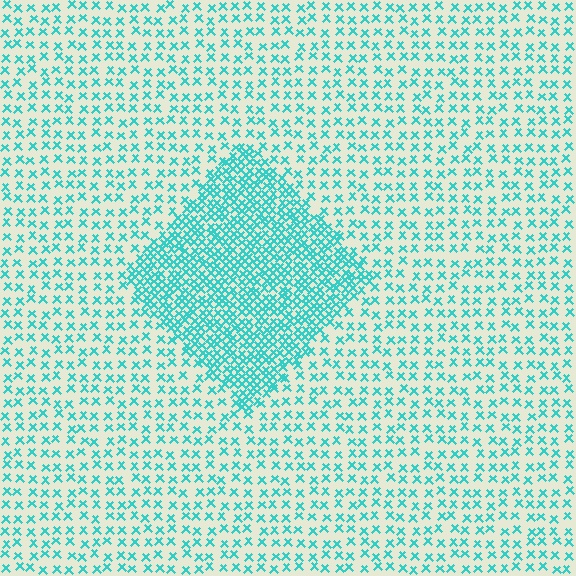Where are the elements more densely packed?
The elements are more densely packed inside the diamond boundary.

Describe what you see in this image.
The image contains small cyan elements arranged at two different densities. A diamond-shaped region is visible where the elements are more densely packed than the surrounding area.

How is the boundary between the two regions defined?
The boundary is defined by a change in element density (approximately 2.6x ratio). All elements are the same color, size, and shape.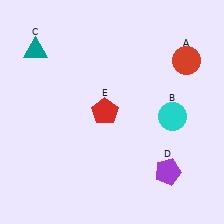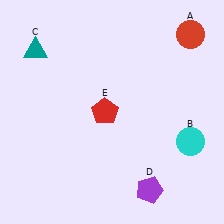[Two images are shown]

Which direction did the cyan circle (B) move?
The cyan circle (B) moved down.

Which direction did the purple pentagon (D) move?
The purple pentagon (D) moved down.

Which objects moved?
The objects that moved are: the red circle (A), the cyan circle (B), the purple pentagon (D).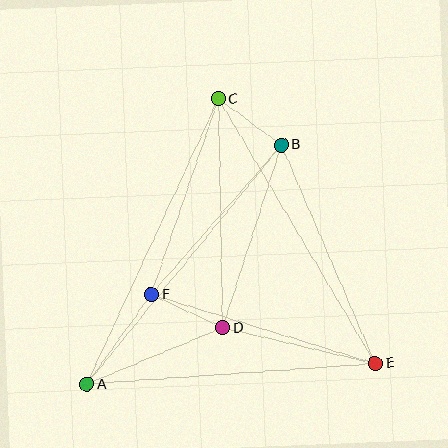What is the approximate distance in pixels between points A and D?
The distance between A and D is approximately 147 pixels.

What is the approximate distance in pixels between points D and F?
The distance between D and F is approximately 79 pixels.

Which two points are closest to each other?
Points B and C are closest to each other.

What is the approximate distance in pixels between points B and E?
The distance between B and E is approximately 238 pixels.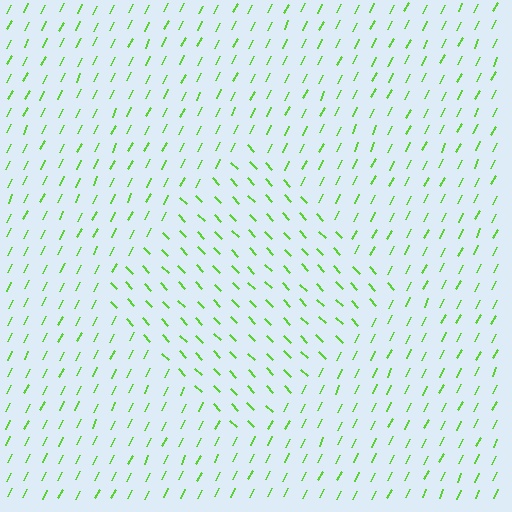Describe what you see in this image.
The image is filled with small lime line segments. A diamond region in the image has lines oriented differently from the surrounding lines, creating a visible texture boundary.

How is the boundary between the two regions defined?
The boundary is defined purely by a change in line orientation (approximately 71 degrees difference). All lines are the same color and thickness.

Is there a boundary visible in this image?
Yes, there is a texture boundary formed by a change in line orientation.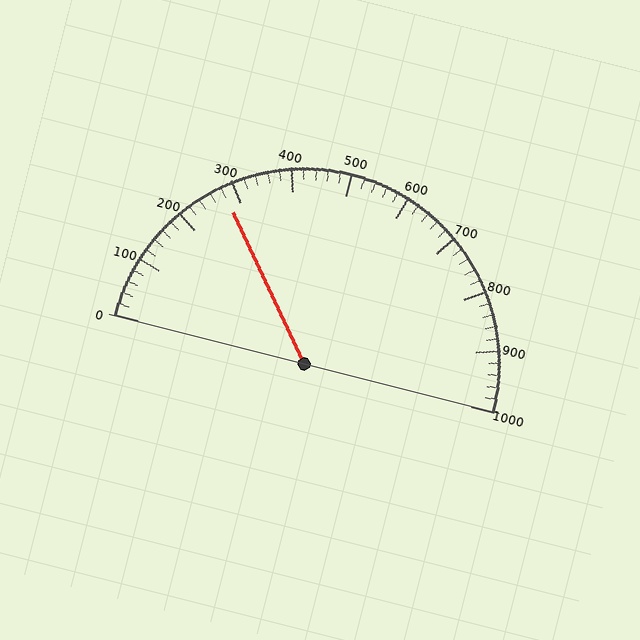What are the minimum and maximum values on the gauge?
The gauge ranges from 0 to 1000.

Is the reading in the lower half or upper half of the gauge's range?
The reading is in the lower half of the range (0 to 1000).